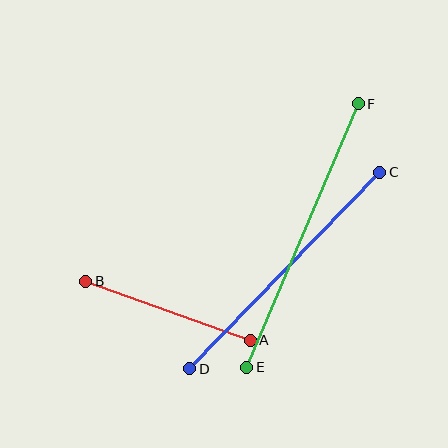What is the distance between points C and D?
The distance is approximately 273 pixels.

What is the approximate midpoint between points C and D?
The midpoint is at approximately (285, 270) pixels.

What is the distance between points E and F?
The distance is approximately 286 pixels.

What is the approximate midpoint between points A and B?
The midpoint is at approximately (168, 311) pixels.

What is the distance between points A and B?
The distance is approximately 175 pixels.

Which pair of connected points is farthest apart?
Points E and F are farthest apart.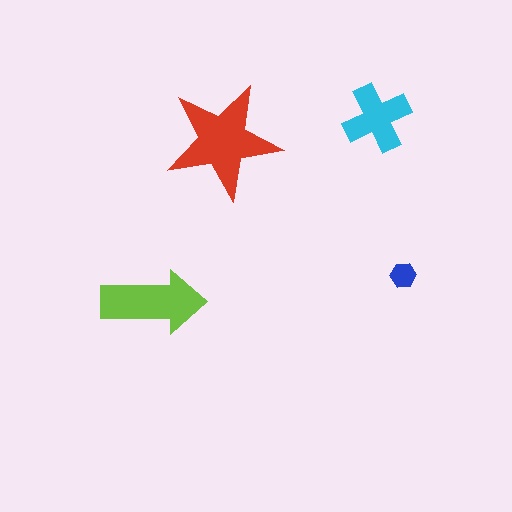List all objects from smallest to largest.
The blue hexagon, the cyan cross, the lime arrow, the red star.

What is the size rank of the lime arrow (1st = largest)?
2nd.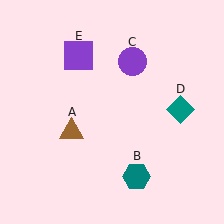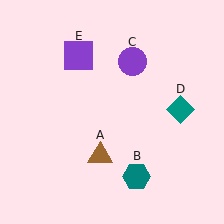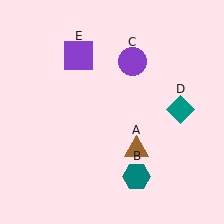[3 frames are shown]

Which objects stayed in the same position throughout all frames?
Teal hexagon (object B) and purple circle (object C) and teal diamond (object D) and purple square (object E) remained stationary.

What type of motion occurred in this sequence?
The brown triangle (object A) rotated counterclockwise around the center of the scene.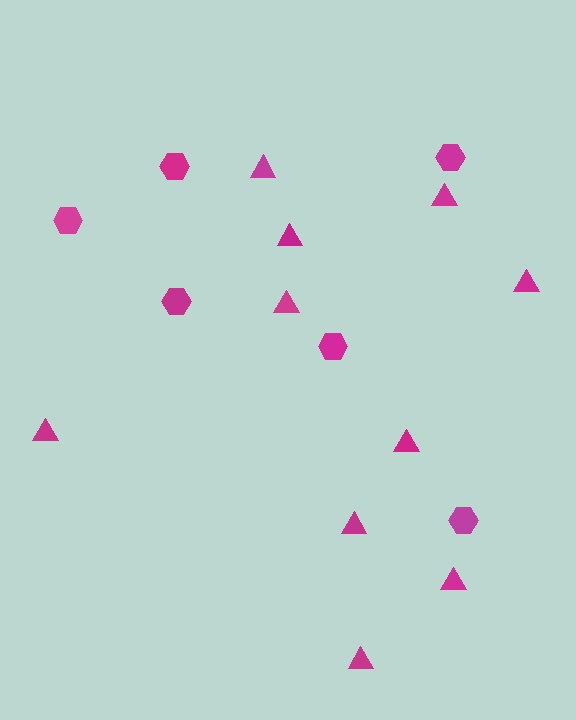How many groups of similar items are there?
There are 2 groups: one group of hexagons (6) and one group of triangles (10).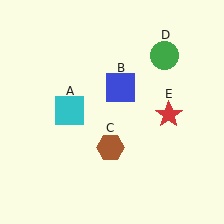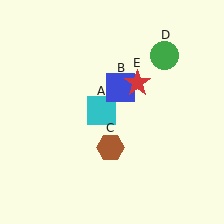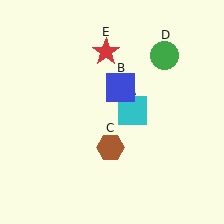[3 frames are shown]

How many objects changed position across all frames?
2 objects changed position: cyan square (object A), red star (object E).